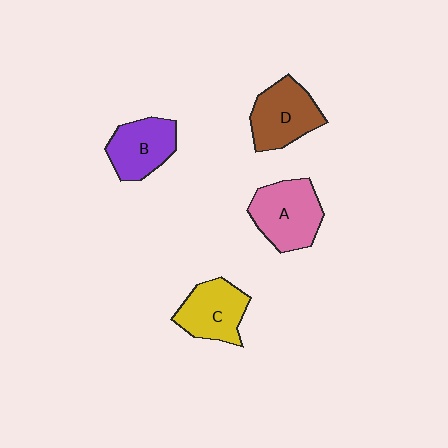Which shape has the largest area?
Shape A (pink).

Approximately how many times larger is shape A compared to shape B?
Approximately 1.2 times.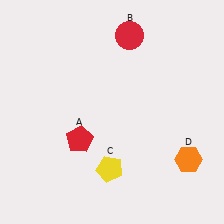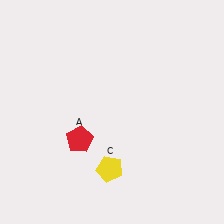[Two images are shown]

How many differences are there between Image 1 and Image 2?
There are 2 differences between the two images.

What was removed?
The red circle (B), the orange hexagon (D) were removed in Image 2.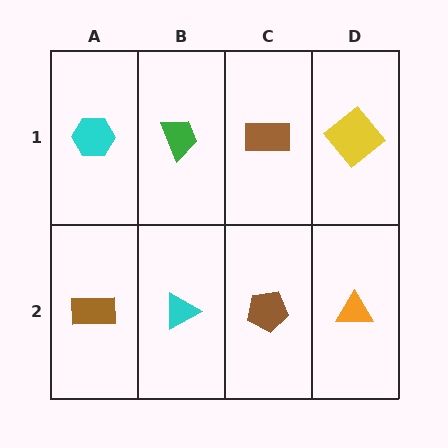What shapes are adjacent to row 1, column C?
A brown pentagon (row 2, column C), a green trapezoid (row 1, column B), a yellow diamond (row 1, column D).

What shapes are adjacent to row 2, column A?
A cyan hexagon (row 1, column A), a cyan triangle (row 2, column B).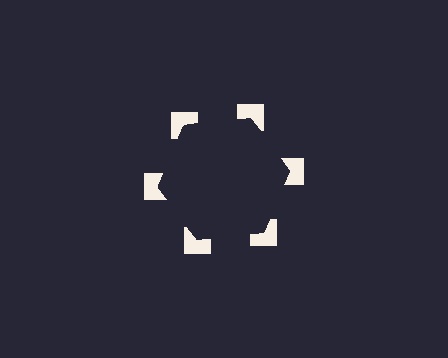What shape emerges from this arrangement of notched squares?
An illusory hexagon — its edges are inferred from the aligned wedge cuts in the notched squares, not physically drawn.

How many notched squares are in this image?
There are 6 — one at each vertex of the illusory hexagon.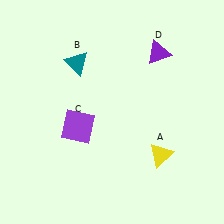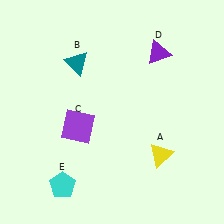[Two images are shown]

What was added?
A cyan pentagon (E) was added in Image 2.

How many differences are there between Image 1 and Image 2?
There is 1 difference between the two images.